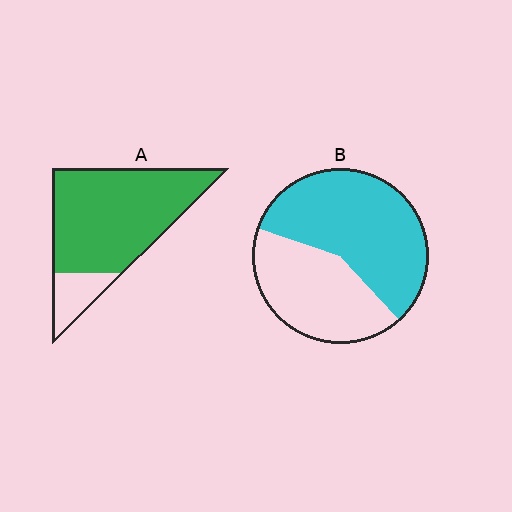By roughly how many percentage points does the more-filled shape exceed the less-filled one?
By roughly 25 percentage points (A over B).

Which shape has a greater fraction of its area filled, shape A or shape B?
Shape A.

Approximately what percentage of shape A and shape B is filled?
A is approximately 85% and B is approximately 60%.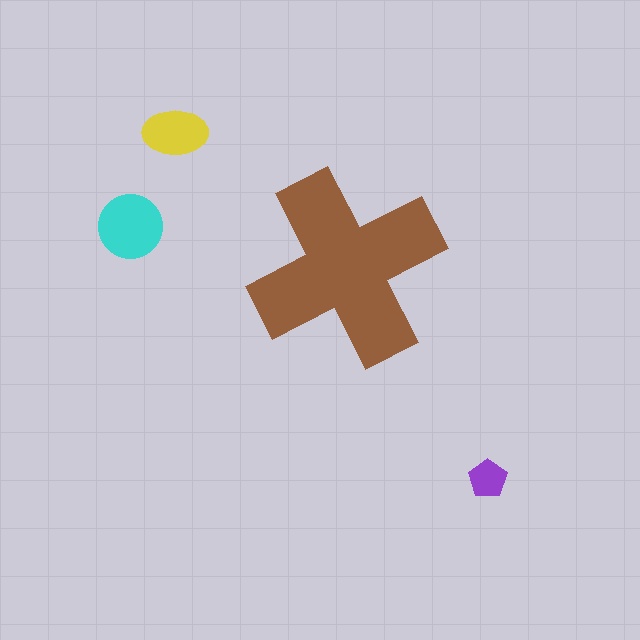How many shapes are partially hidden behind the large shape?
0 shapes are partially hidden.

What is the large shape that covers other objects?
A brown cross.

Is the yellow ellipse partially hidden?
No, the yellow ellipse is fully visible.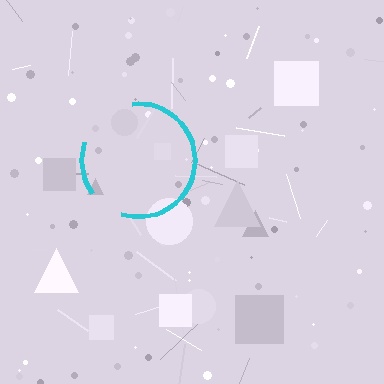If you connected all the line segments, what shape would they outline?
They would outline a circle.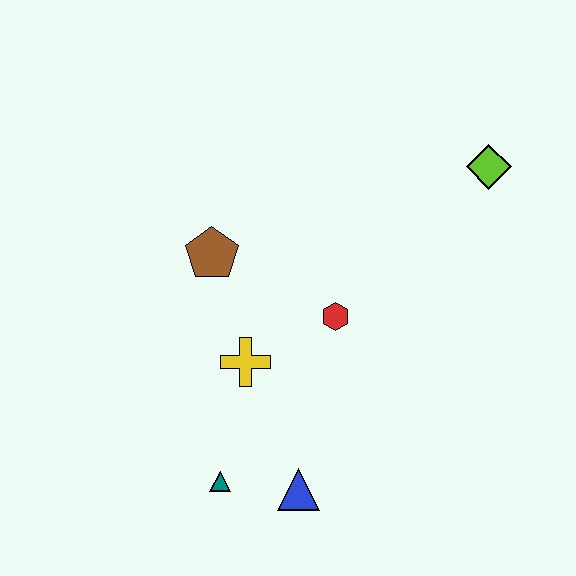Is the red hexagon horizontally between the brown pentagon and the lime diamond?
Yes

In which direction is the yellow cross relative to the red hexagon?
The yellow cross is to the left of the red hexagon.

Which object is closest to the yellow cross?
The red hexagon is closest to the yellow cross.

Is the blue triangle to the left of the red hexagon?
Yes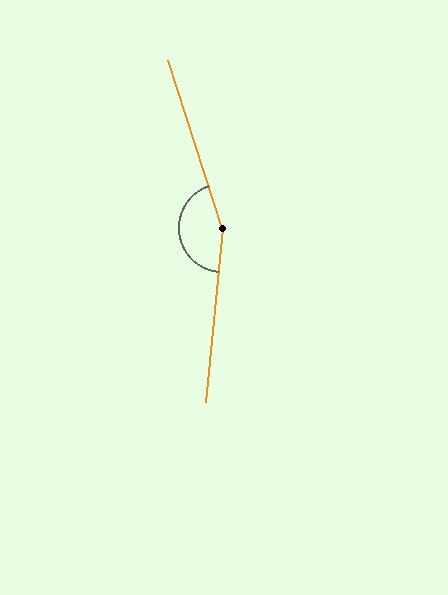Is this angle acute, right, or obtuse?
It is obtuse.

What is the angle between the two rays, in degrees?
Approximately 157 degrees.